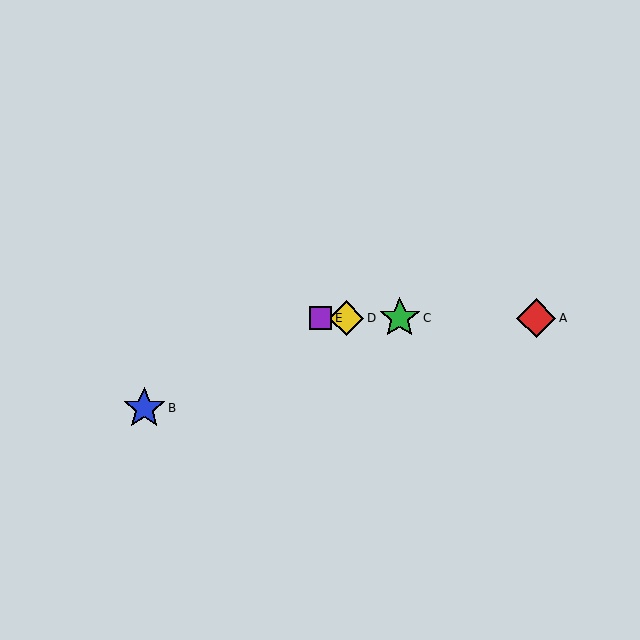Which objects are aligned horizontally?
Objects A, C, D, E are aligned horizontally.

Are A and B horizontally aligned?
No, A is at y≈318 and B is at y≈408.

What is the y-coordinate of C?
Object C is at y≈318.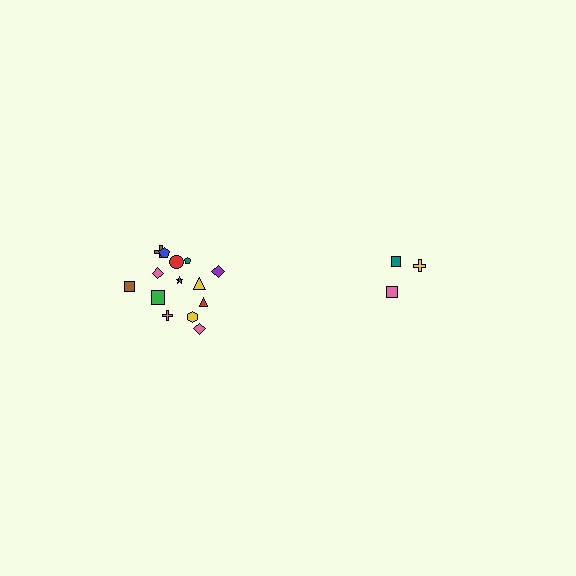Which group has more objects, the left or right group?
The left group.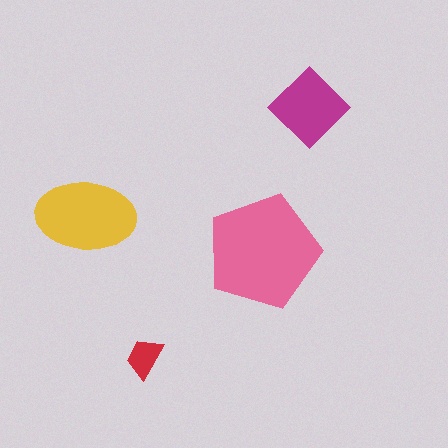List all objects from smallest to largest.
The red trapezoid, the magenta diamond, the yellow ellipse, the pink pentagon.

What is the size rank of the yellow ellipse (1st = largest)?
2nd.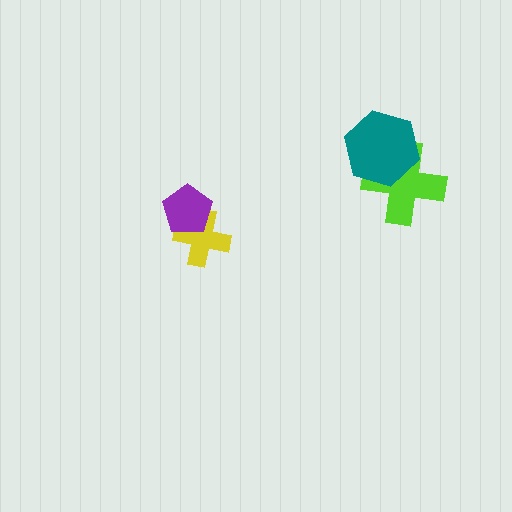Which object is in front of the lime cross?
The teal hexagon is in front of the lime cross.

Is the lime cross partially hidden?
Yes, it is partially covered by another shape.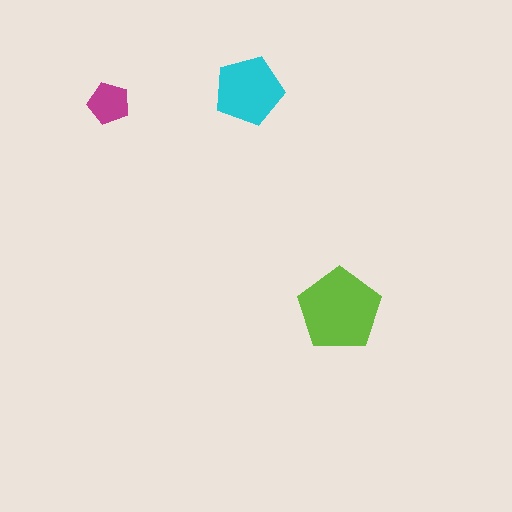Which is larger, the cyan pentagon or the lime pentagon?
The lime one.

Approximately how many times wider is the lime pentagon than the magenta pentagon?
About 2 times wider.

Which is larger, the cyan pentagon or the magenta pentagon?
The cyan one.